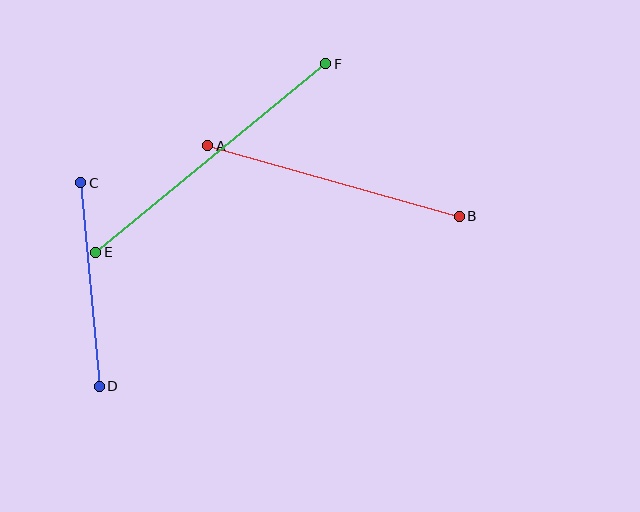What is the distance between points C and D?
The distance is approximately 204 pixels.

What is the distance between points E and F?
The distance is approximately 298 pixels.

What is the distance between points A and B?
The distance is approximately 261 pixels.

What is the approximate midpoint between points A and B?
The midpoint is at approximately (334, 181) pixels.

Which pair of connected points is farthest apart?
Points E and F are farthest apart.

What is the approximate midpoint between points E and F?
The midpoint is at approximately (211, 158) pixels.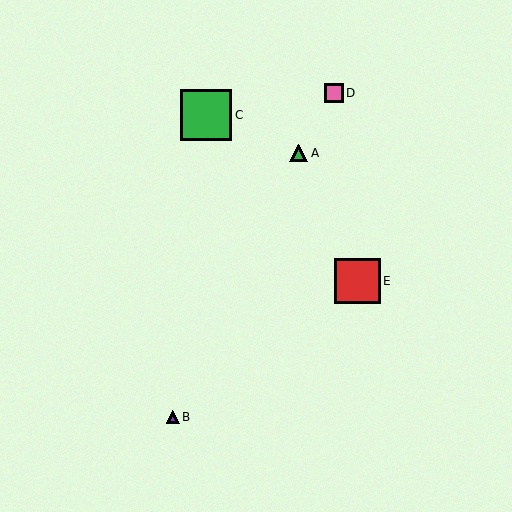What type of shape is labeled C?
Shape C is a green square.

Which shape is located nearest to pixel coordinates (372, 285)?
The red square (labeled E) at (357, 281) is nearest to that location.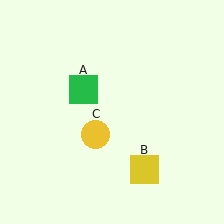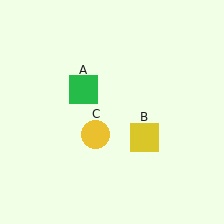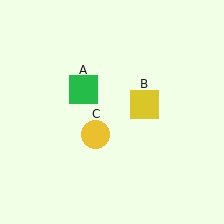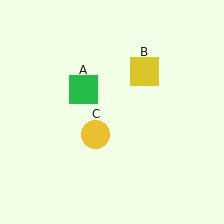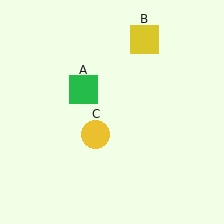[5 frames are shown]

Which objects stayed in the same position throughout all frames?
Green square (object A) and yellow circle (object C) remained stationary.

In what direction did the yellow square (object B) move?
The yellow square (object B) moved up.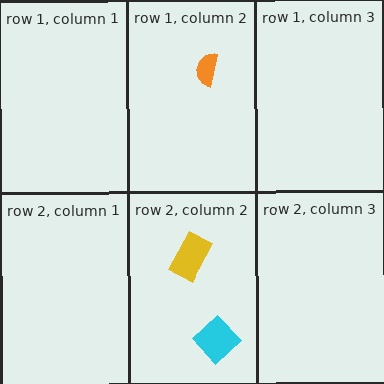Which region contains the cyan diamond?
The row 2, column 2 region.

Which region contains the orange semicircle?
The row 1, column 2 region.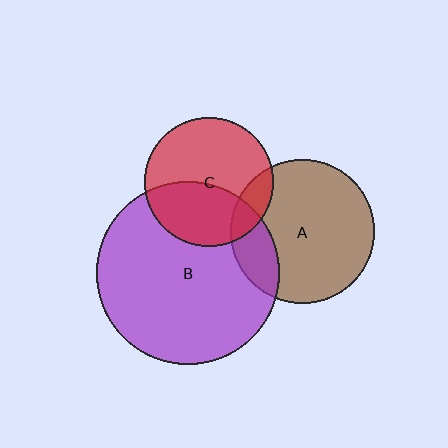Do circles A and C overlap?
Yes.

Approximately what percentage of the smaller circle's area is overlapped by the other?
Approximately 15%.